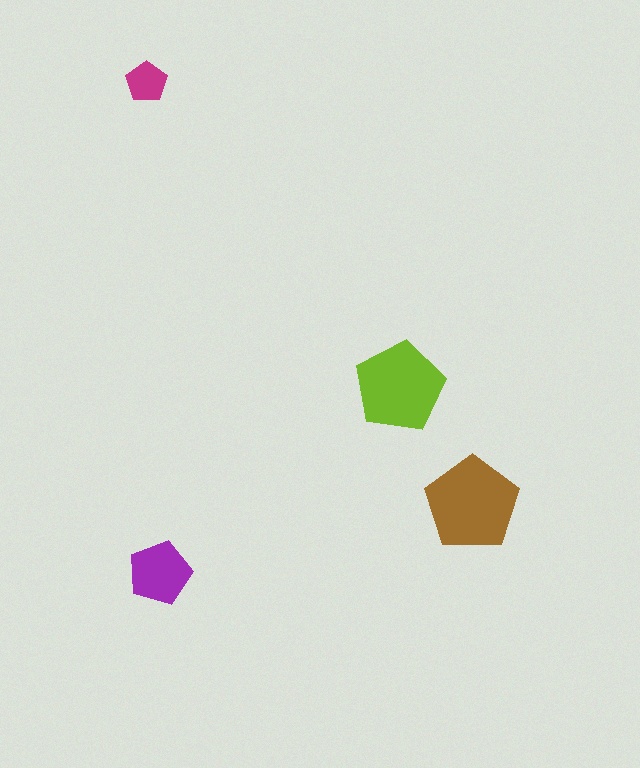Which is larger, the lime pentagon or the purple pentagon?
The lime one.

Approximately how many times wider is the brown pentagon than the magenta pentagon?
About 2.5 times wider.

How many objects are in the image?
There are 4 objects in the image.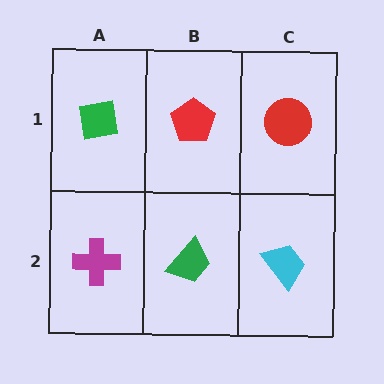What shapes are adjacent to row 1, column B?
A green trapezoid (row 2, column B), a green square (row 1, column A), a red circle (row 1, column C).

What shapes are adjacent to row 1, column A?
A magenta cross (row 2, column A), a red pentagon (row 1, column B).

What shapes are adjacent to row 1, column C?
A cyan trapezoid (row 2, column C), a red pentagon (row 1, column B).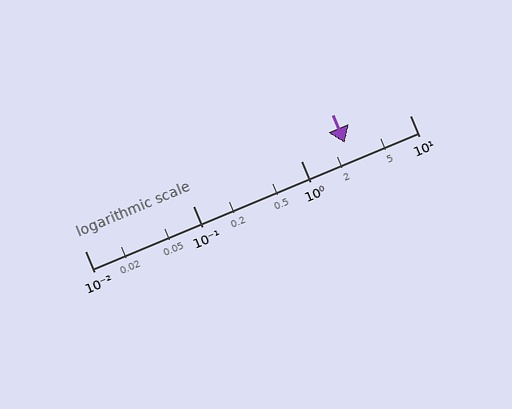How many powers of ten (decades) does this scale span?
The scale spans 3 decades, from 0.01 to 10.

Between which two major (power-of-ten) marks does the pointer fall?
The pointer is between 1 and 10.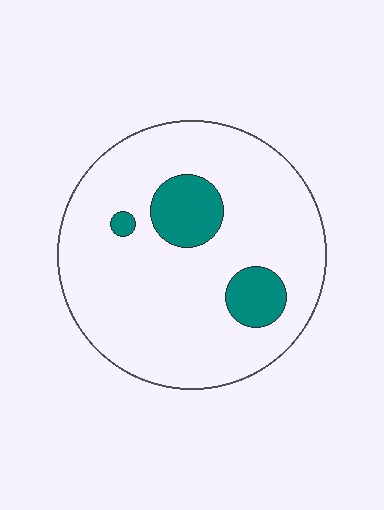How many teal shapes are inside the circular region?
3.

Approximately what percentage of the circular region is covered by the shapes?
Approximately 15%.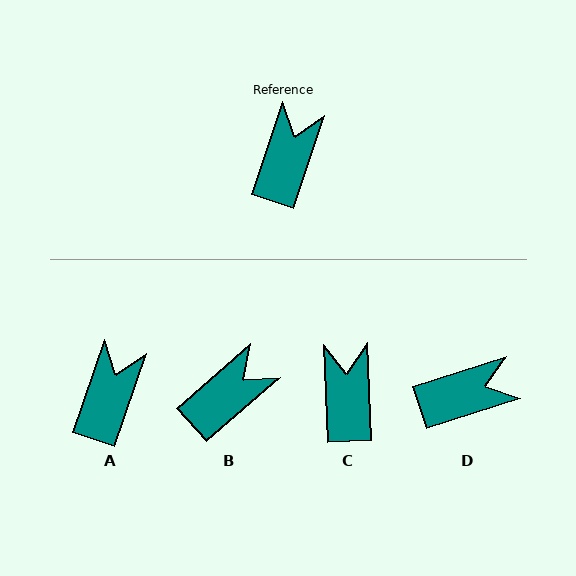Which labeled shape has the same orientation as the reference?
A.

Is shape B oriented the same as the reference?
No, it is off by about 30 degrees.